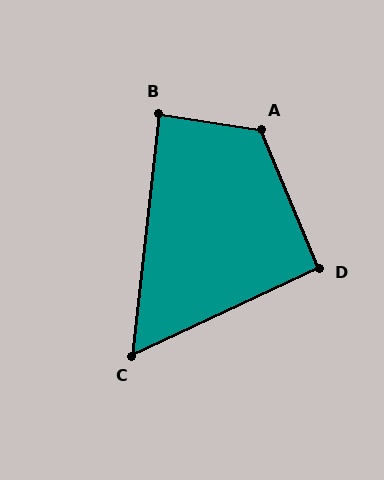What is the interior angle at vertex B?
Approximately 88 degrees (approximately right).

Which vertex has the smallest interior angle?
C, at approximately 59 degrees.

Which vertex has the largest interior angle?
A, at approximately 121 degrees.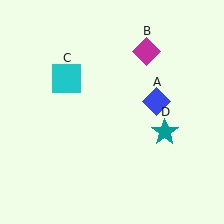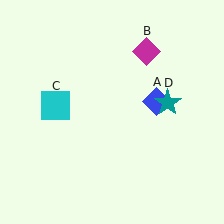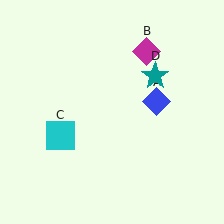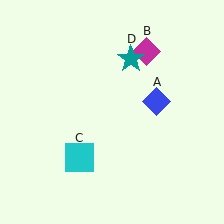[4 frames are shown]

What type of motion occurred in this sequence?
The cyan square (object C), teal star (object D) rotated counterclockwise around the center of the scene.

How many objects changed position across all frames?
2 objects changed position: cyan square (object C), teal star (object D).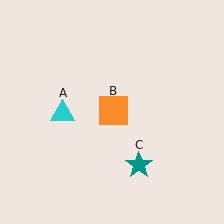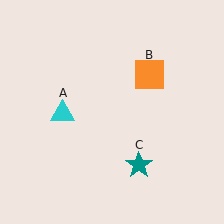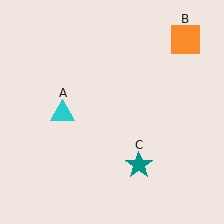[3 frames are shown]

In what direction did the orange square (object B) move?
The orange square (object B) moved up and to the right.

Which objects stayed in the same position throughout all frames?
Cyan triangle (object A) and teal star (object C) remained stationary.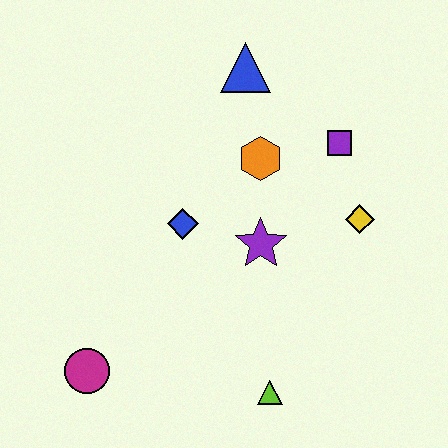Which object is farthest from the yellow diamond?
The magenta circle is farthest from the yellow diamond.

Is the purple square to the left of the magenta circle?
No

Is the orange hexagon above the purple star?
Yes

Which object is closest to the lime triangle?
The purple star is closest to the lime triangle.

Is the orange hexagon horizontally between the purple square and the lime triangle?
No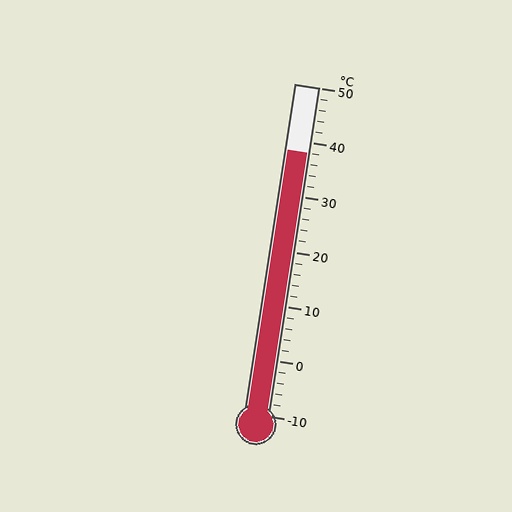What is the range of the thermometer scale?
The thermometer scale ranges from -10°C to 50°C.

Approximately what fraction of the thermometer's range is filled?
The thermometer is filled to approximately 80% of its range.